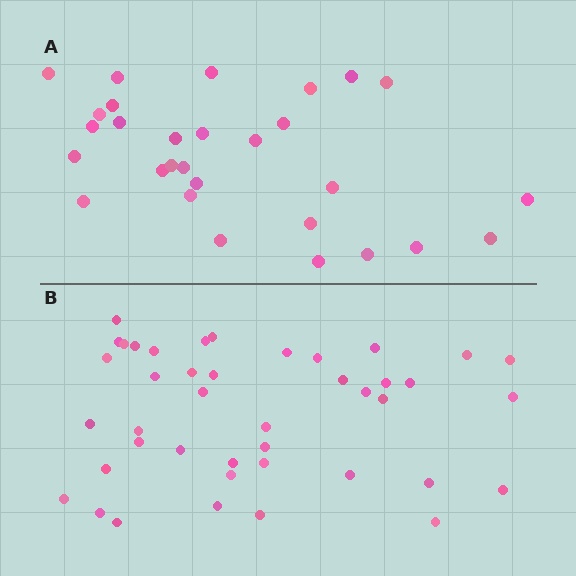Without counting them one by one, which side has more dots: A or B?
Region B (the bottom region) has more dots.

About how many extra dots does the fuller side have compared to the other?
Region B has approximately 15 more dots than region A.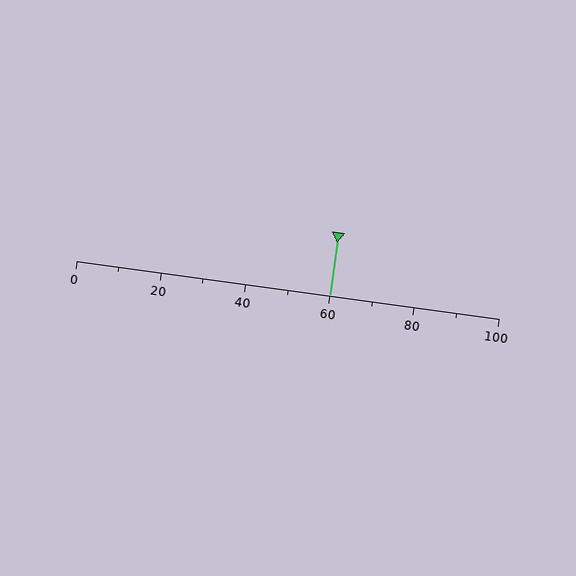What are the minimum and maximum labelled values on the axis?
The axis runs from 0 to 100.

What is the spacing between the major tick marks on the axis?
The major ticks are spaced 20 apart.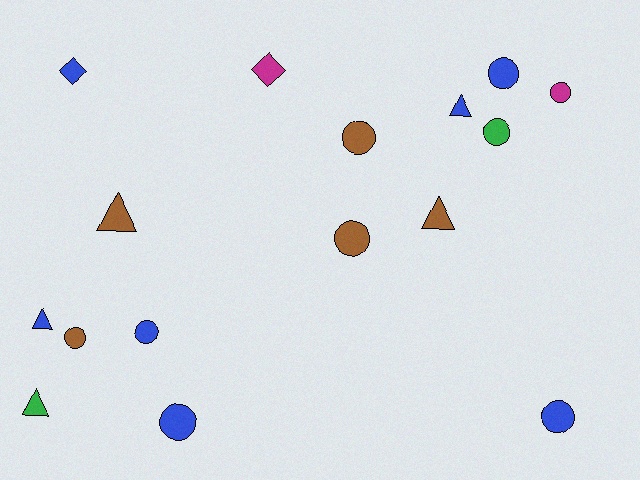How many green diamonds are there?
There are no green diamonds.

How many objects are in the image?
There are 16 objects.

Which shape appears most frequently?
Circle, with 9 objects.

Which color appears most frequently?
Blue, with 7 objects.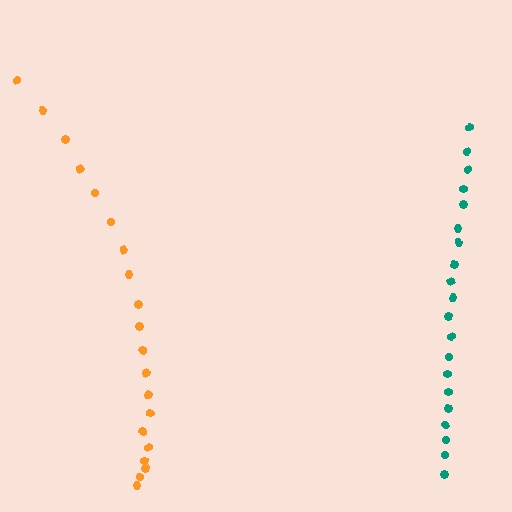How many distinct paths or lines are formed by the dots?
There are 2 distinct paths.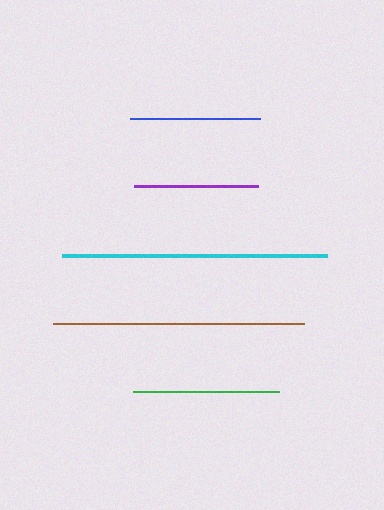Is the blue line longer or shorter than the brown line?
The brown line is longer than the blue line.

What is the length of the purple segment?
The purple segment is approximately 124 pixels long.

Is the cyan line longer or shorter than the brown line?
The cyan line is longer than the brown line.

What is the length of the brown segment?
The brown segment is approximately 251 pixels long.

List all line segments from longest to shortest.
From longest to shortest: cyan, brown, green, blue, purple.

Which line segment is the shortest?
The purple line is the shortest at approximately 124 pixels.